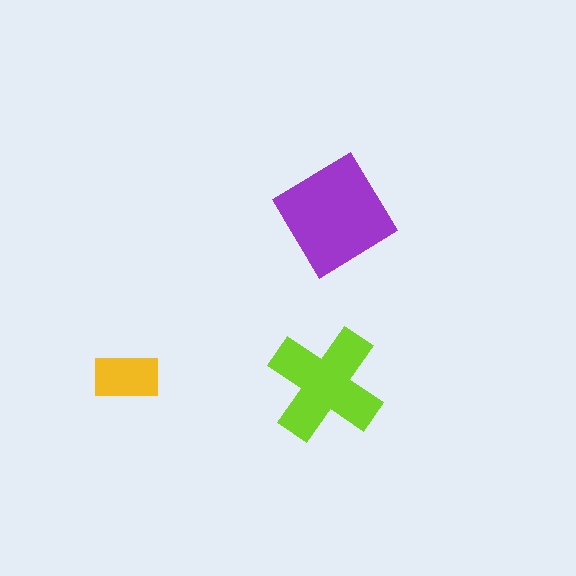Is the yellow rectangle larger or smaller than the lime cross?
Smaller.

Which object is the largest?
The purple diamond.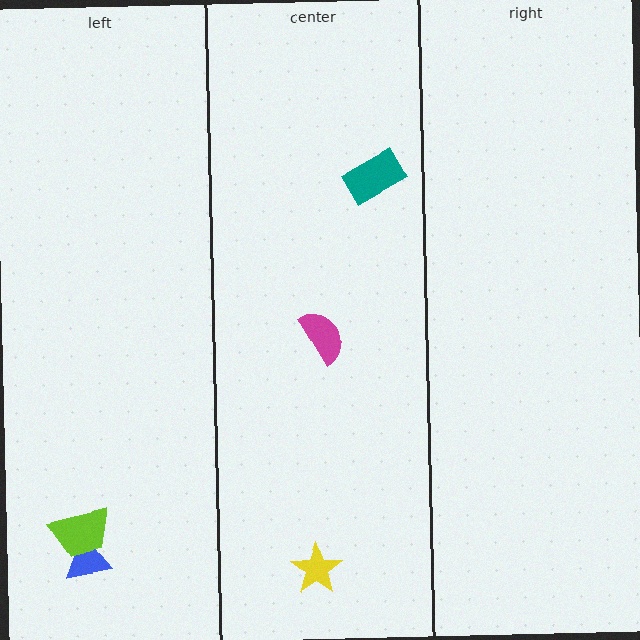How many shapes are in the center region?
3.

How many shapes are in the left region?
2.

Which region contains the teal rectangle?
The center region.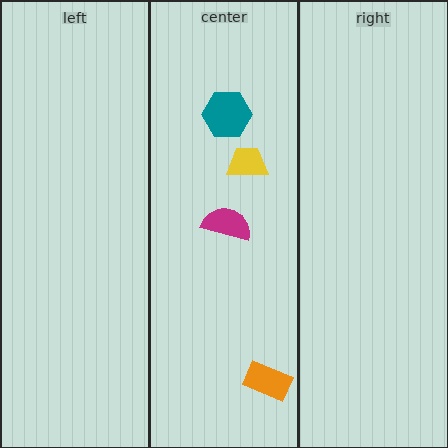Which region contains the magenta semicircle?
The center region.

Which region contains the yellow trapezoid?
The center region.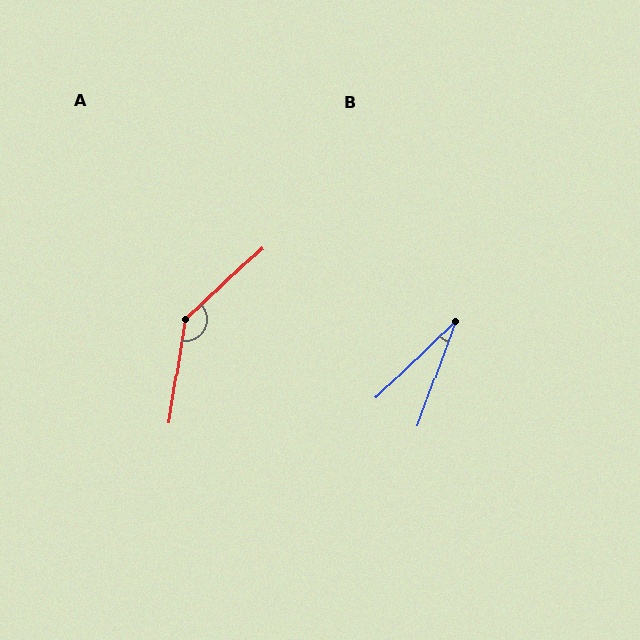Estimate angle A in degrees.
Approximately 142 degrees.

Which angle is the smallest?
B, at approximately 26 degrees.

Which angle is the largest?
A, at approximately 142 degrees.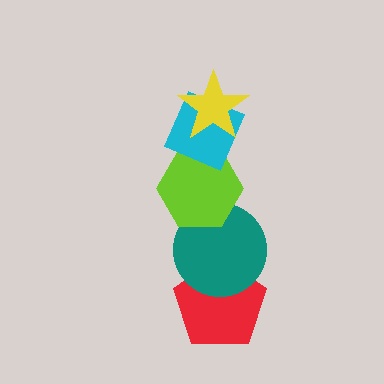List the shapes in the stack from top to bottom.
From top to bottom: the yellow star, the cyan diamond, the lime hexagon, the teal circle, the red pentagon.